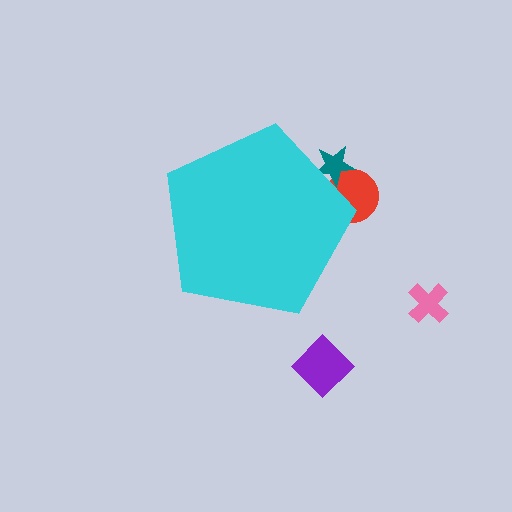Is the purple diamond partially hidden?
No, the purple diamond is fully visible.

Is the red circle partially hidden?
Yes, the red circle is partially hidden behind the cyan pentagon.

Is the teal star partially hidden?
Yes, the teal star is partially hidden behind the cyan pentagon.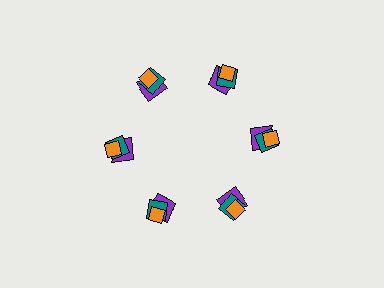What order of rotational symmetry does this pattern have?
This pattern has 6-fold rotational symmetry.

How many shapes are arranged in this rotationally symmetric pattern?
There are 18 shapes, arranged in 6 groups of 3.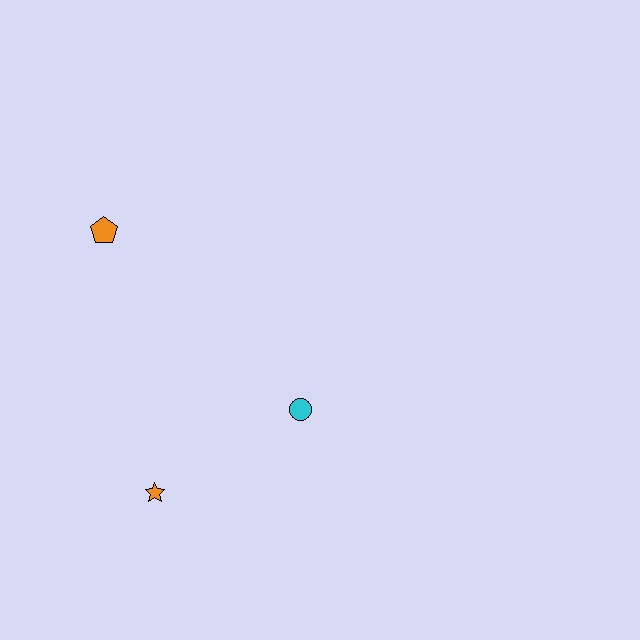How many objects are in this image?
There are 3 objects.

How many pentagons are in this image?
There is 1 pentagon.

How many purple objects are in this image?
There are no purple objects.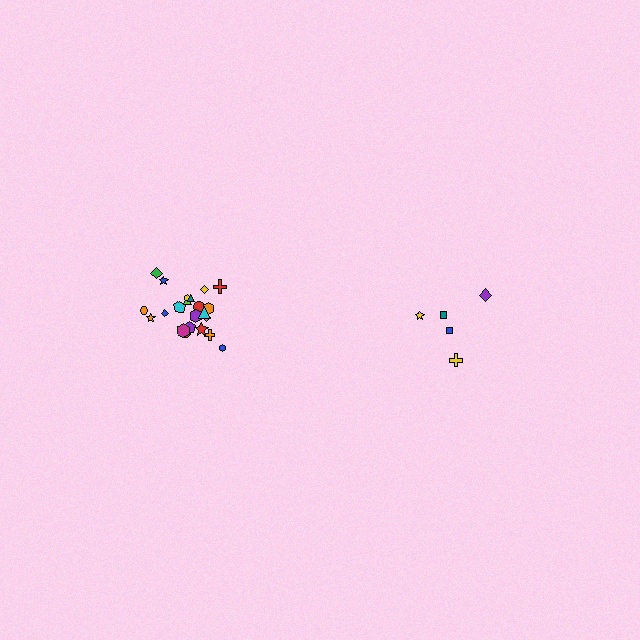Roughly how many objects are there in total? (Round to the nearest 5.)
Roughly 25 objects in total.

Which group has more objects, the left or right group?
The left group.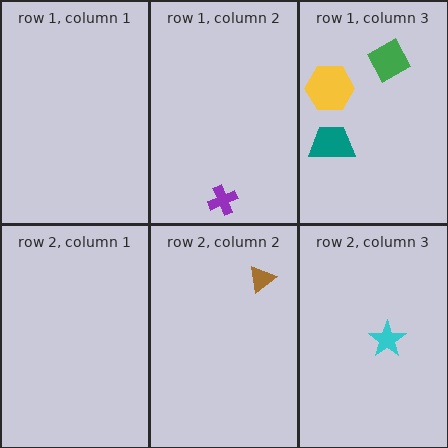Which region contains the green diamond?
The row 1, column 3 region.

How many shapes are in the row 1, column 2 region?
1.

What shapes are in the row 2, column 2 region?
The brown triangle.